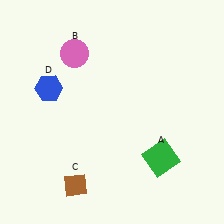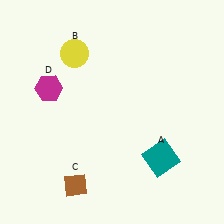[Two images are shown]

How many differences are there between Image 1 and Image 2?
There are 3 differences between the two images.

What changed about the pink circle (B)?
In Image 1, B is pink. In Image 2, it changed to yellow.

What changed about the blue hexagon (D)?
In Image 1, D is blue. In Image 2, it changed to magenta.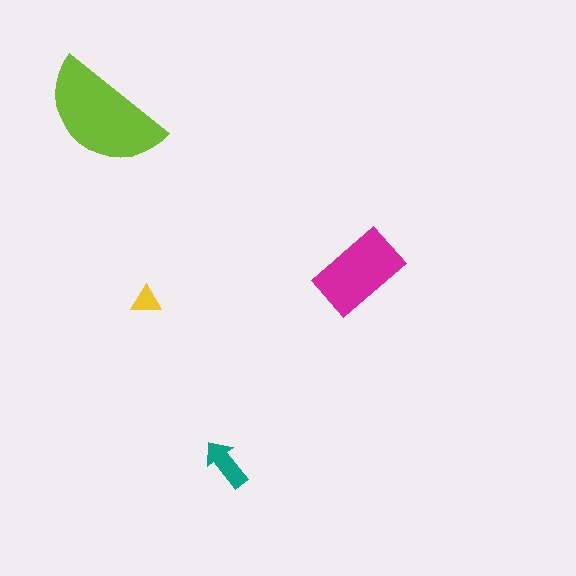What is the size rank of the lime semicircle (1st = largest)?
1st.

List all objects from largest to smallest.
The lime semicircle, the magenta rectangle, the teal arrow, the yellow triangle.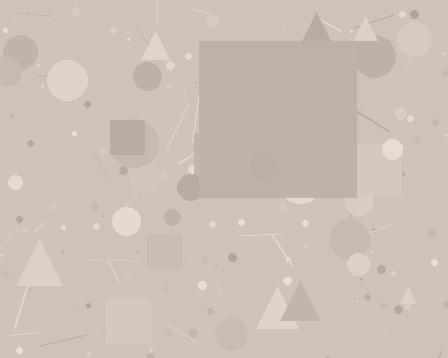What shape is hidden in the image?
A square is hidden in the image.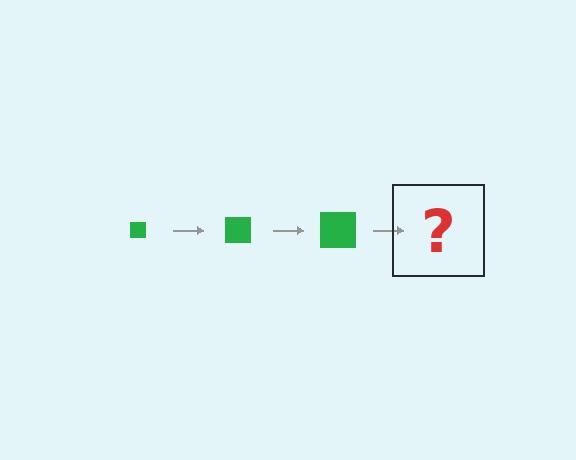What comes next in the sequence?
The next element should be a green square, larger than the previous one.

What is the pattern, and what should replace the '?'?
The pattern is that the square gets progressively larger each step. The '?' should be a green square, larger than the previous one.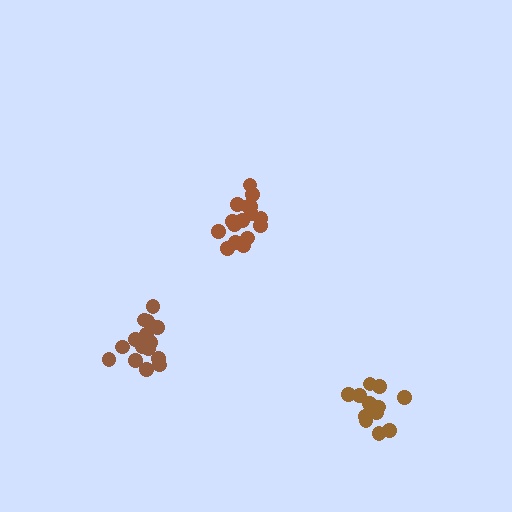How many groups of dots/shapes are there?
There are 3 groups.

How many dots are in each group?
Group 1: 17 dots, Group 2: 16 dots, Group 3: 15 dots (48 total).